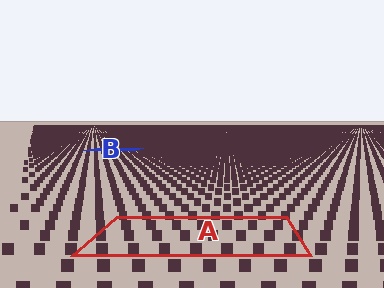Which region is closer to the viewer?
Region A is closer. The texture elements there are larger and more spread out.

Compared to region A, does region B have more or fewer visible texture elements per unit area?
Region B has more texture elements per unit area — they are packed more densely because it is farther away.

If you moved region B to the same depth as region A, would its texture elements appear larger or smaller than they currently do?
They would appear larger. At a closer depth, the same texture elements are projected at a bigger on-screen size.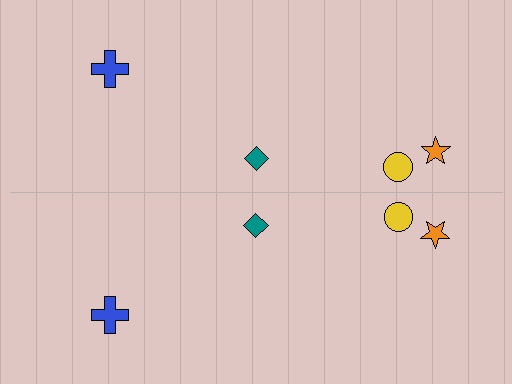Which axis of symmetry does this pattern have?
The pattern has a horizontal axis of symmetry running through the center of the image.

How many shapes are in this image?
There are 8 shapes in this image.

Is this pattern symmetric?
Yes, this pattern has bilateral (reflection) symmetry.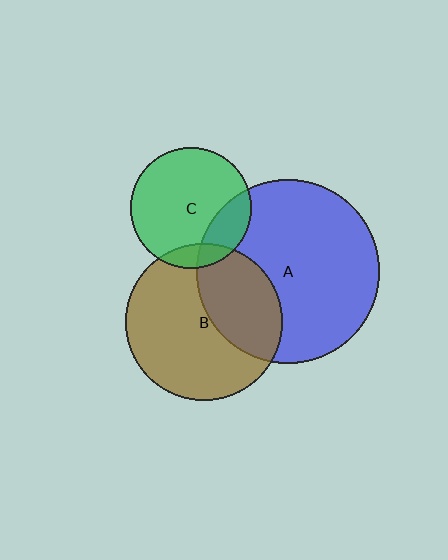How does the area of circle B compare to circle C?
Approximately 1.7 times.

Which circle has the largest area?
Circle A (blue).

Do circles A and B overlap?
Yes.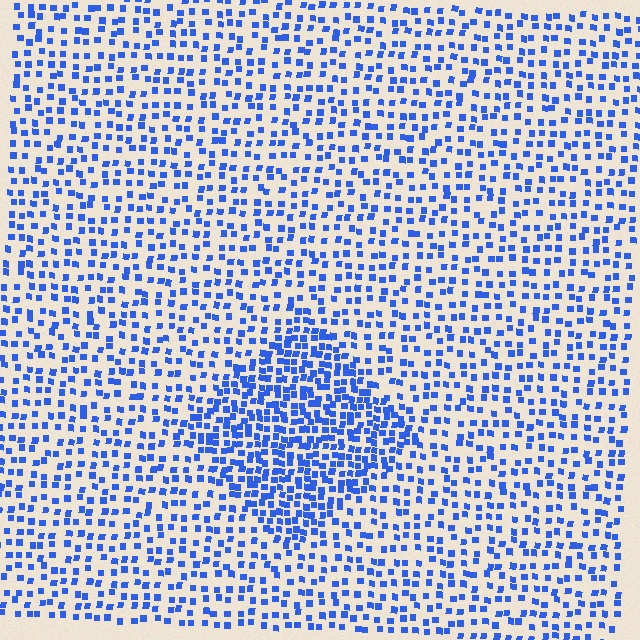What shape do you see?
I see a diamond.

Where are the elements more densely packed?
The elements are more densely packed inside the diamond boundary.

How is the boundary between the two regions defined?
The boundary is defined by a change in element density (approximately 2.0x ratio). All elements are the same color, size, and shape.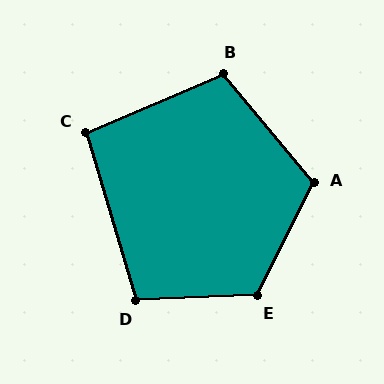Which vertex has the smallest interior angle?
C, at approximately 96 degrees.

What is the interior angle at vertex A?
Approximately 114 degrees (obtuse).